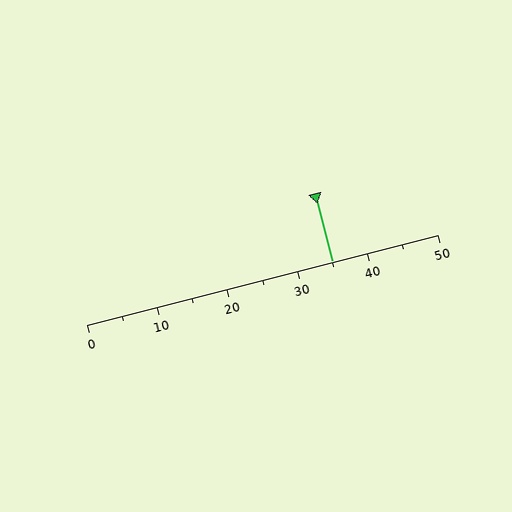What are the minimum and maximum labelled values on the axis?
The axis runs from 0 to 50.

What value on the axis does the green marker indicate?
The marker indicates approximately 35.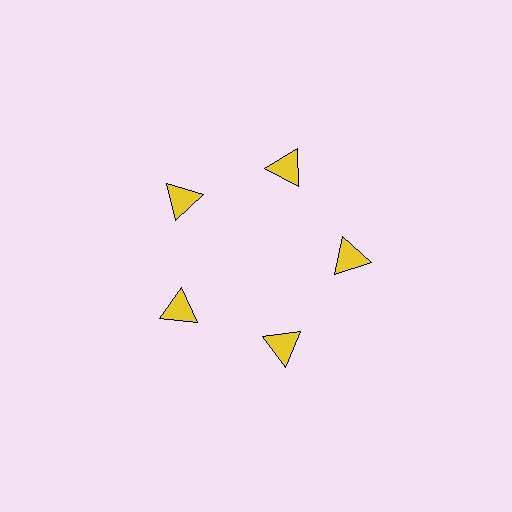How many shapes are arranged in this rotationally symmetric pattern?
There are 5 shapes, arranged in 5 groups of 1.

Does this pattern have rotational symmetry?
Yes, this pattern has 5-fold rotational symmetry. It looks the same after rotating 72 degrees around the center.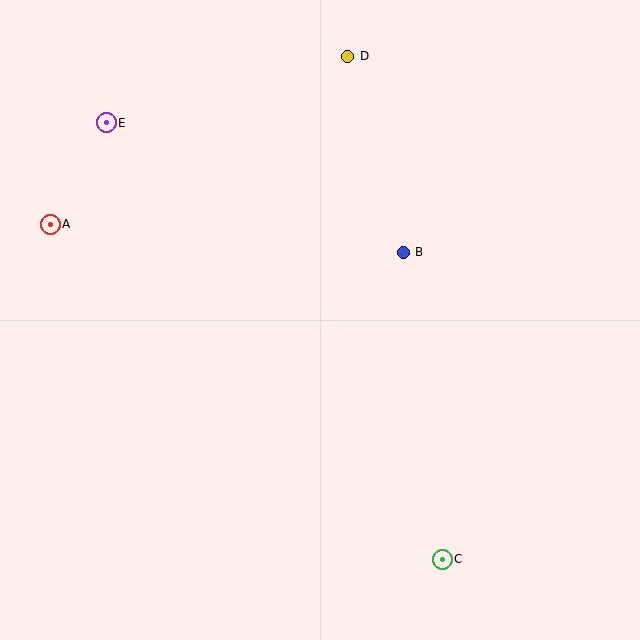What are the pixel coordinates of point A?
Point A is at (50, 224).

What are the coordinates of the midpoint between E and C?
The midpoint between E and C is at (274, 341).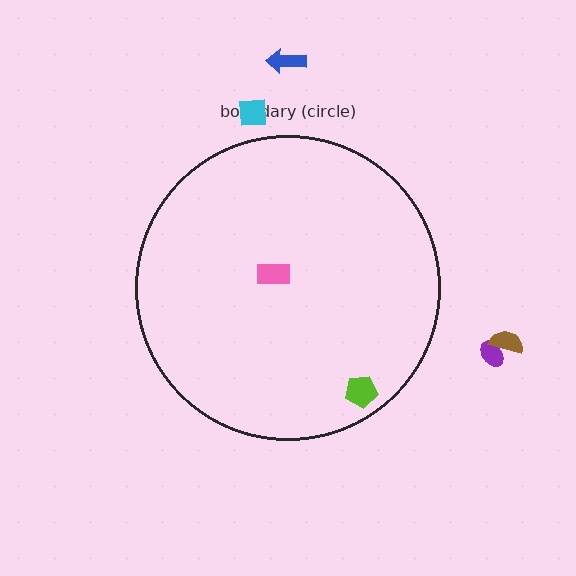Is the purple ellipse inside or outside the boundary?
Outside.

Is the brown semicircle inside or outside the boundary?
Outside.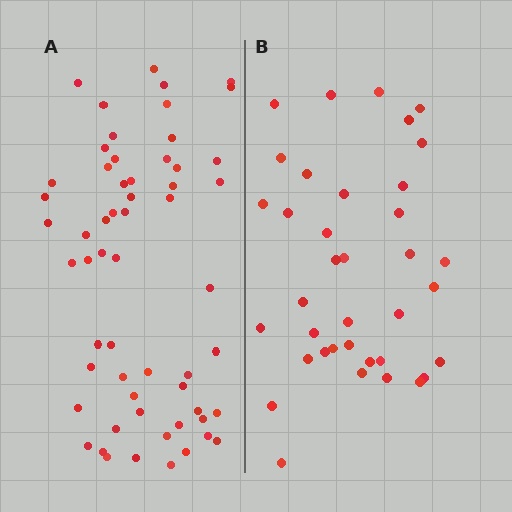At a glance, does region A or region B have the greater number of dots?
Region A (the left region) has more dots.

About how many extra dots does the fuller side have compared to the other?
Region A has approximately 20 more dots than region B.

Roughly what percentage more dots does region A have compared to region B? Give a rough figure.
About 55% more.